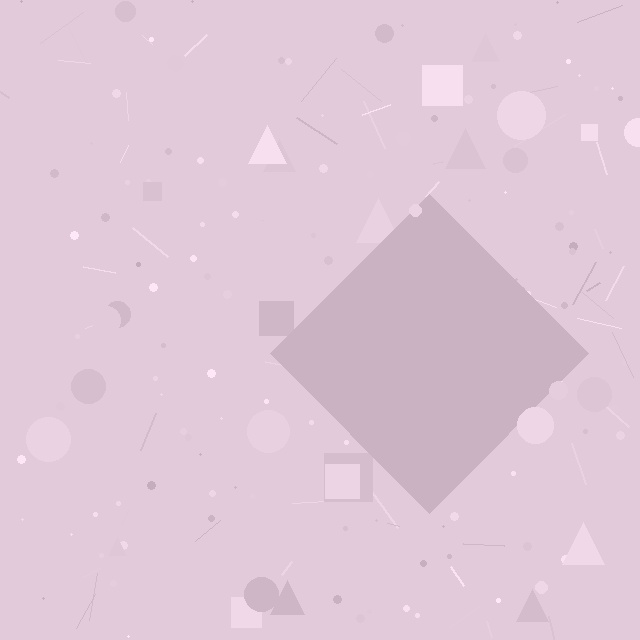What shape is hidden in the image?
A diamond is hidden in the image.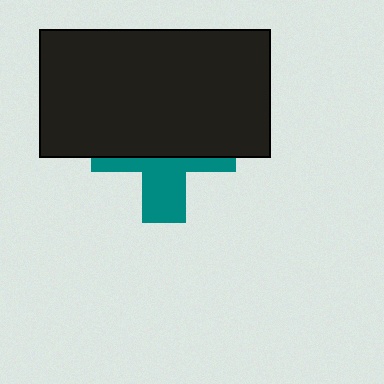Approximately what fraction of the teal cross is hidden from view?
Roughly 60% of the teal cross is hidden behind the black rectangle.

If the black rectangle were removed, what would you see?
You would see the complete teal cross.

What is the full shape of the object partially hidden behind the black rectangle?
The partially hidden object is a teal cross.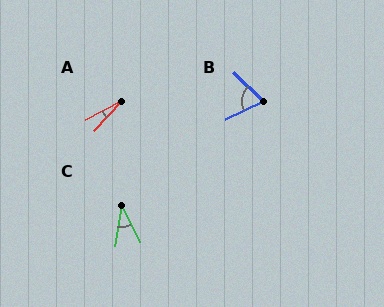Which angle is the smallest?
A, at approximately 19 degrees.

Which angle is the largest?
B, at approximately 71 degrees.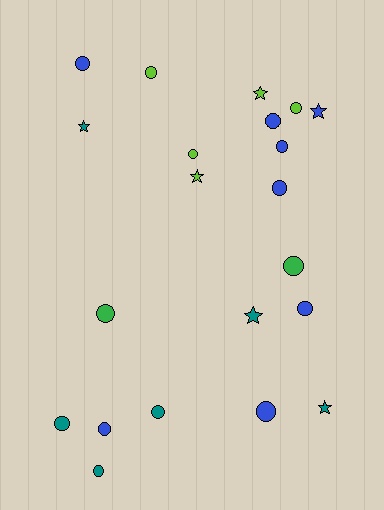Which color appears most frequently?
Blue, with 8 objects.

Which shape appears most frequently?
Circle, with 15 objects.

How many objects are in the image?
There are 21 objects.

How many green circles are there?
There are 2 green circles.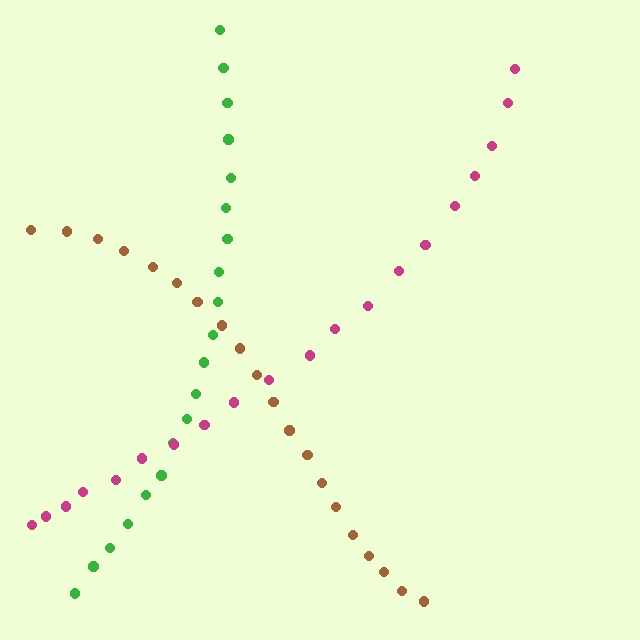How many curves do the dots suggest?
There are 3 distinct paths.